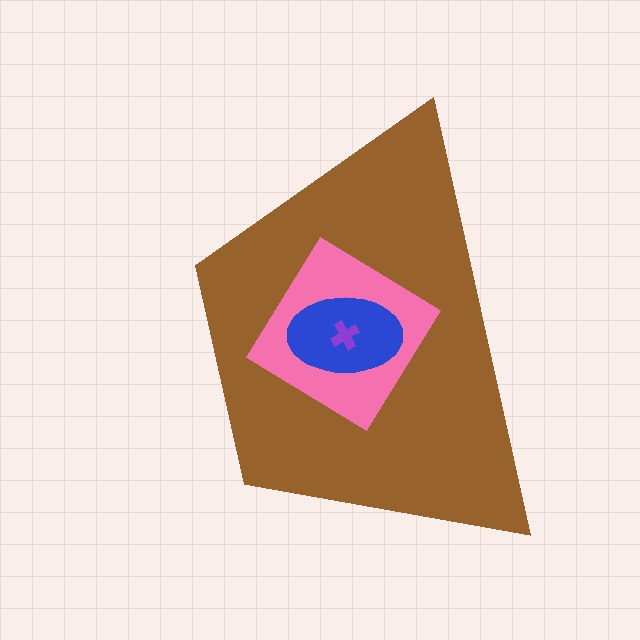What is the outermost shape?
The brown trapezoid.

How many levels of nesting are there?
4.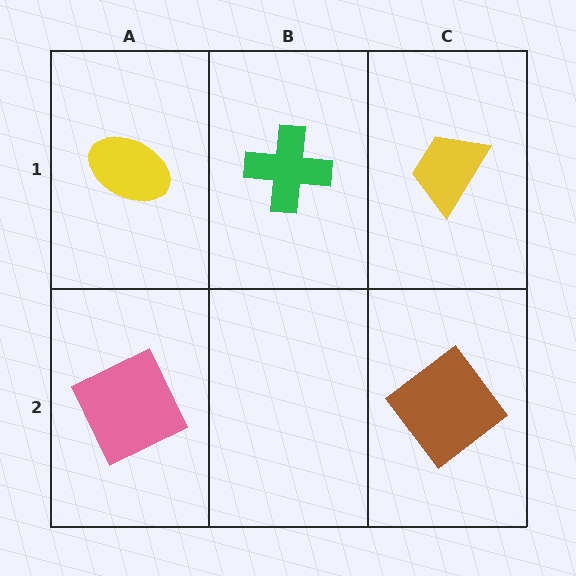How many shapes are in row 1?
3 shapes.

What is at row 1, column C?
A yellow trapezoid.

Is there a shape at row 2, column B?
No, that cell is empty.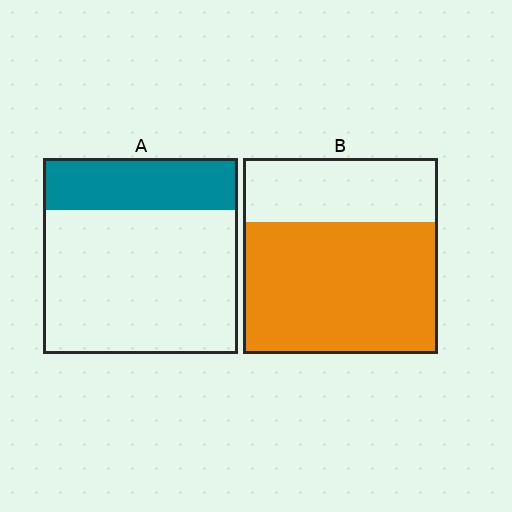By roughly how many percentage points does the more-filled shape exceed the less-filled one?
By roughly 40 percentage points (B over A).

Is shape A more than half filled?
No.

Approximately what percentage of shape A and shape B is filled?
A is approximately 25% and B is approximately 65%.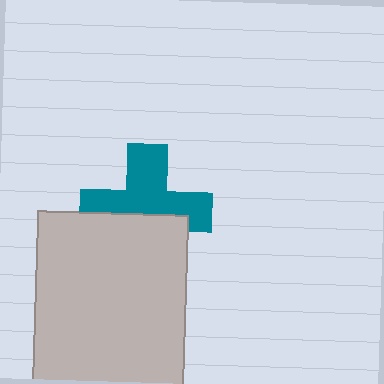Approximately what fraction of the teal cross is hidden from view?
Roughly 40% of the teal cross is hidden behind the light gray rectangle.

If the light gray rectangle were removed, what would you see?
You would see the complete teal cross.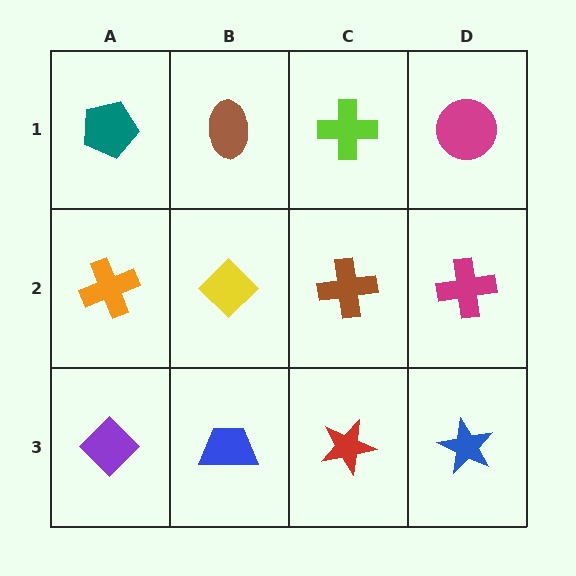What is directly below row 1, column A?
An orange cross.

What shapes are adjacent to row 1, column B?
A yellow diamond (row 2, column B), a teal pentagon (row 1, column A), a lime cross (row 1, column C).